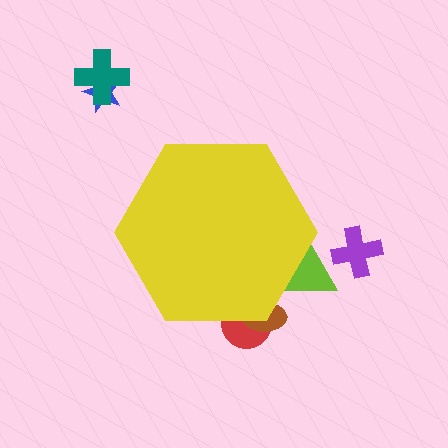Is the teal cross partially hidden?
No, the teal cross is fully visible.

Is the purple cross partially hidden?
No, the purple cross is fully visible.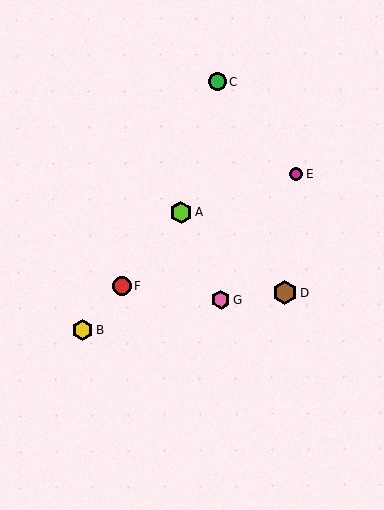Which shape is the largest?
The brown hexagon (labeled D) is the largest.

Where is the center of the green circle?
The center of the green circle is at (218, 81).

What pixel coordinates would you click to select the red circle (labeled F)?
Click at (122, 286) to select the red circle F.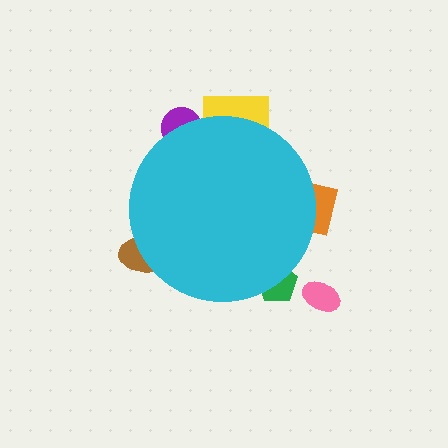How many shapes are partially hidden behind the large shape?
5 shapes are partially hidden.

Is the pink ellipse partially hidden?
No, the pink ellipse is fully visible.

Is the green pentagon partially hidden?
Yes, the green pentagon is partially hidden behind the cyan circle.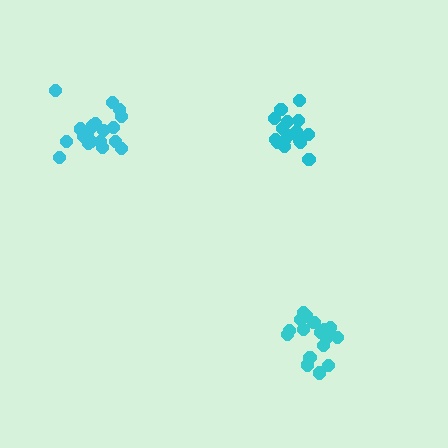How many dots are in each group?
Group 1: 19 dots, Group 2: 19 dots, Group 3: 16 dots (54 total).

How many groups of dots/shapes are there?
There are 3 groups.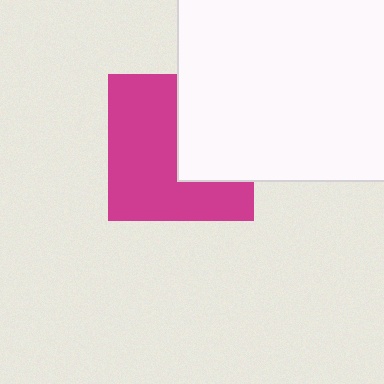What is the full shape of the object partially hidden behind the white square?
The partially hidden object is a magenta square.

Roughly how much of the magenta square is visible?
About half of it is visible (roughly 62%).